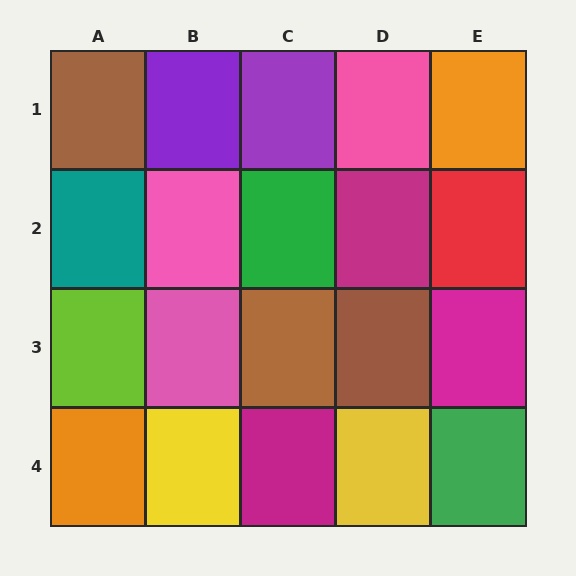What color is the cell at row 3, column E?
Magenta.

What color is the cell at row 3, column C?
Brown.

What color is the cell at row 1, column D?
Pink.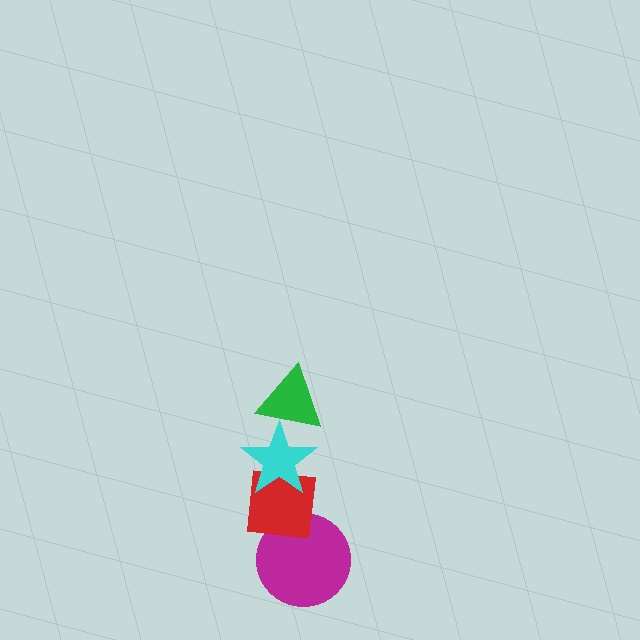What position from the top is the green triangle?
The green triangle is 1st from the top.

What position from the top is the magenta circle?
The magenta circle is 4th from the top.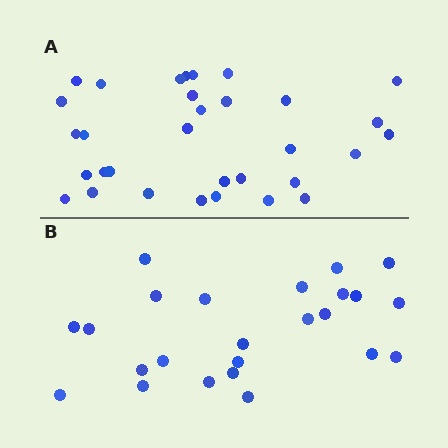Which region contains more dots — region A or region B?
Region A (the top region) has more dots.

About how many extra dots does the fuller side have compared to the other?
Region A has roughly 8 or so more dots than region B.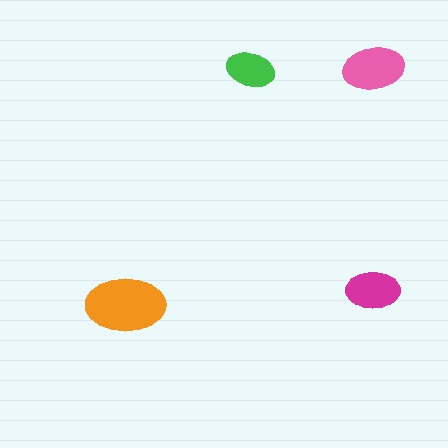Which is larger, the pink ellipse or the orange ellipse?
The orange one.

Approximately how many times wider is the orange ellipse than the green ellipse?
About 1.5 times wider.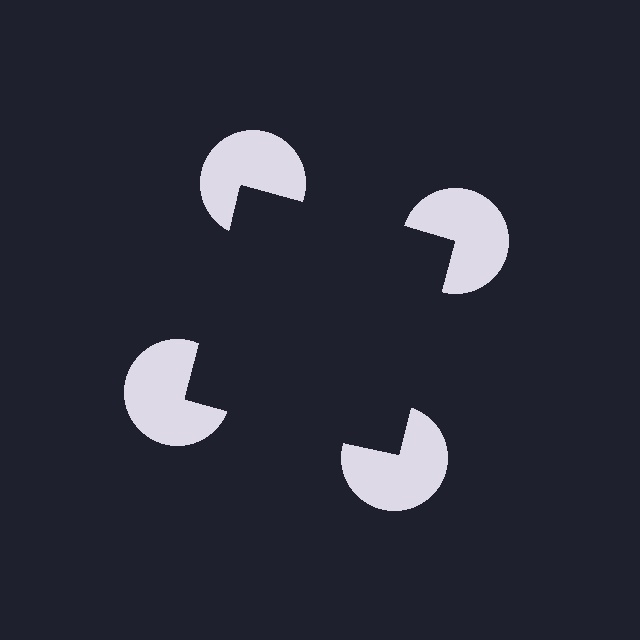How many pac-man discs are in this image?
There are 4 — one at each vertex of the illusory square.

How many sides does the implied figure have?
4 sides.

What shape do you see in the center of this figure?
An illusory square — its edges are inferred from the aligned wedge cuts in the pac-man discs, not physically drawn.